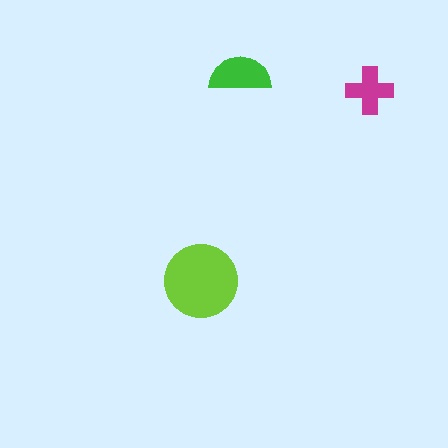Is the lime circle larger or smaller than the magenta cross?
Larger.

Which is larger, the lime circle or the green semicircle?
The lime circle.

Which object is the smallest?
The magenta cross.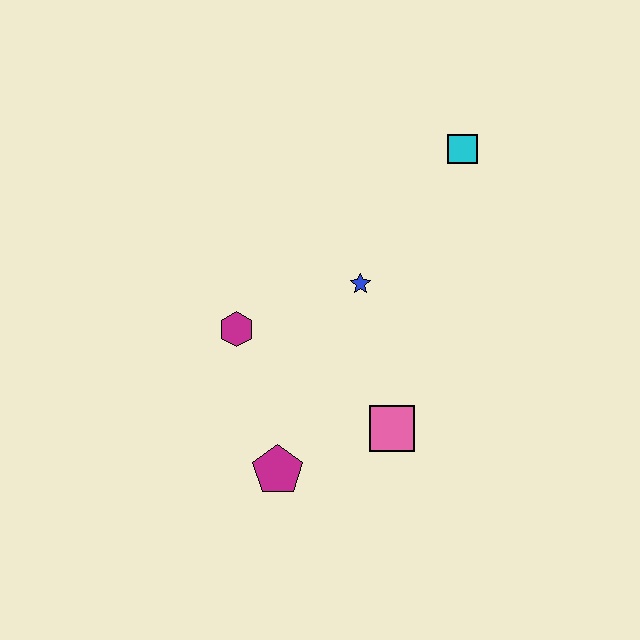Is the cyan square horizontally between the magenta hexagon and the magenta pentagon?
No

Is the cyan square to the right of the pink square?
Yes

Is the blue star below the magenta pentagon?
No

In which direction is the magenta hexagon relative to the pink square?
The magenta hexagon is to the left of the pink square.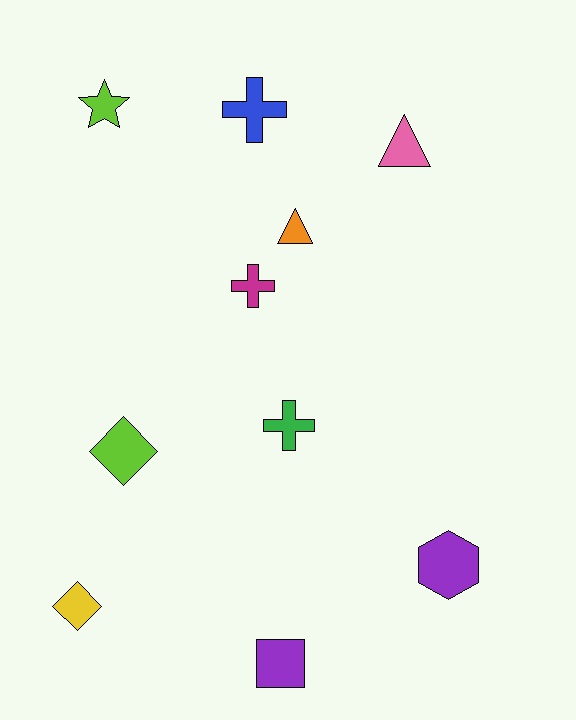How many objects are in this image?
There are 10 objects.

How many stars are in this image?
There is 1 star.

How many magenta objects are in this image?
There is 1 magenta object.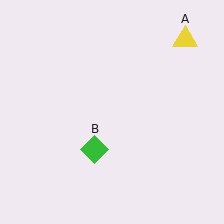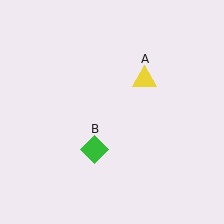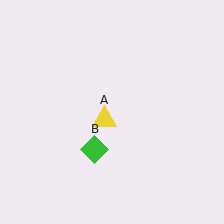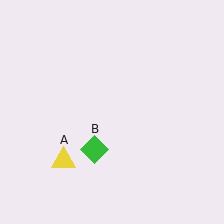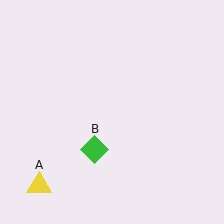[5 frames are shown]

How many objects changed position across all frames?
1 object changed position: yellow triangle (object A).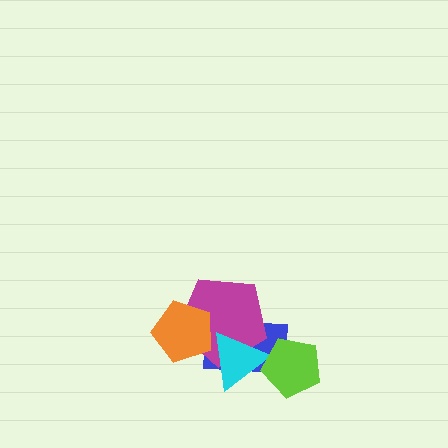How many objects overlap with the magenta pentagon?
3 objects overlap with the magenta pentagon.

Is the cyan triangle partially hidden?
Yes, it is partially covered by another shape.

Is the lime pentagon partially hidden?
No, no other shape covers it.